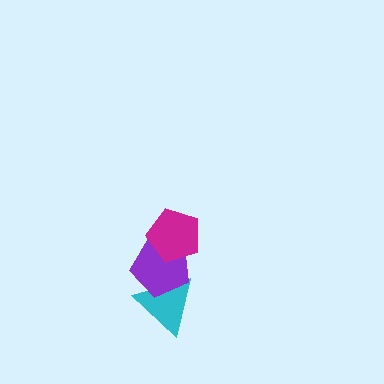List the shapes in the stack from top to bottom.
From top to bottom: the magenta pentagon, the purple pentagon, the cyan triangle.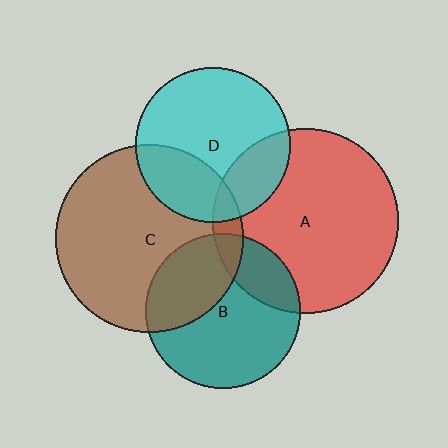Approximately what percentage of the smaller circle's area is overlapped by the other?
Approximately 10%.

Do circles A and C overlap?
Yes.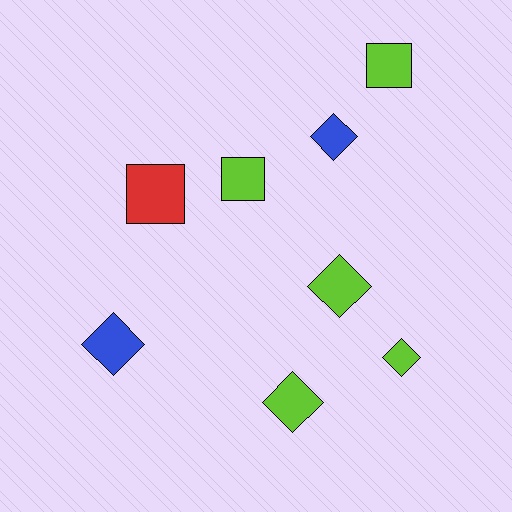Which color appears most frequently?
Lime, with 5 objects.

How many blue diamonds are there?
There are 2 blue diamonds.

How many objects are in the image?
There are 8 objects.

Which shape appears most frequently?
Diamond, with 5 objects.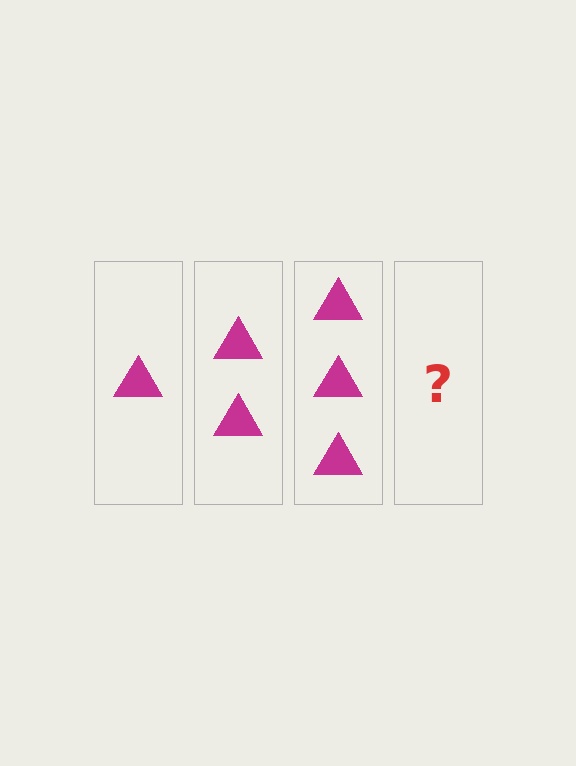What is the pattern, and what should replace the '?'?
The pattern is that each step adds one more triangle. The '?' should be 4 triangles.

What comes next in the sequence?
The next element should be 4 triangles.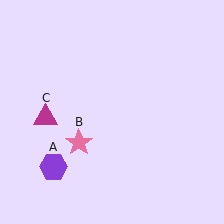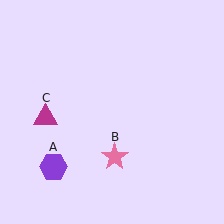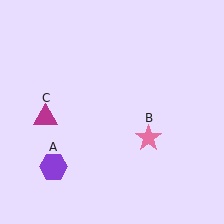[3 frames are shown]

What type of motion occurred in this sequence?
The pink star (object B) rotated counterclockwise around the center of the scene.